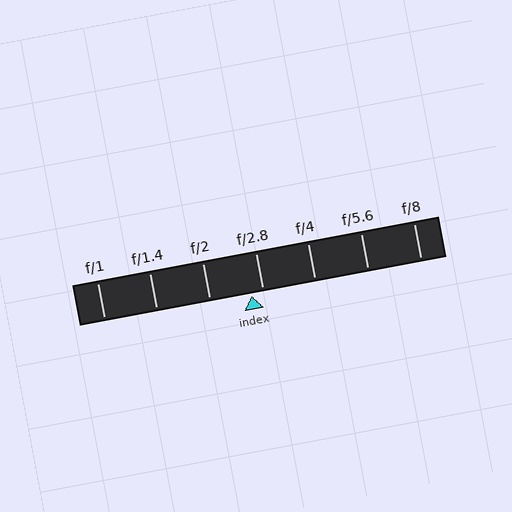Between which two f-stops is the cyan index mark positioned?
The index mark is between f/2 and f/2.8.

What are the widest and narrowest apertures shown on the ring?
The widest aperture shown is f/1 and the narrowest is f/8.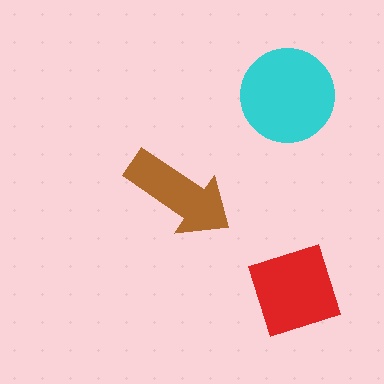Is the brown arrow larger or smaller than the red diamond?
Smaller.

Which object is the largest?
The cyan circle.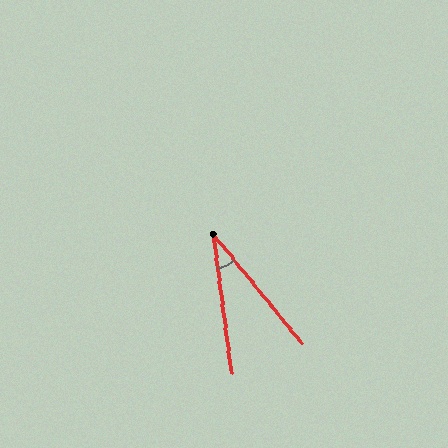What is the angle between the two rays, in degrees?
Approximately 32 degrees.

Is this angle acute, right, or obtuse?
It is acute.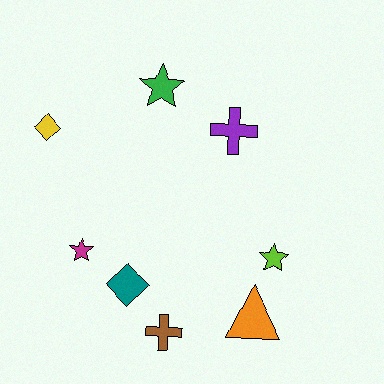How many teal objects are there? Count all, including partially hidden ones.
There is 1 teal object.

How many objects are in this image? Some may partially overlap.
There are 8 objects.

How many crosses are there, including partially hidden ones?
There are 2 crosses.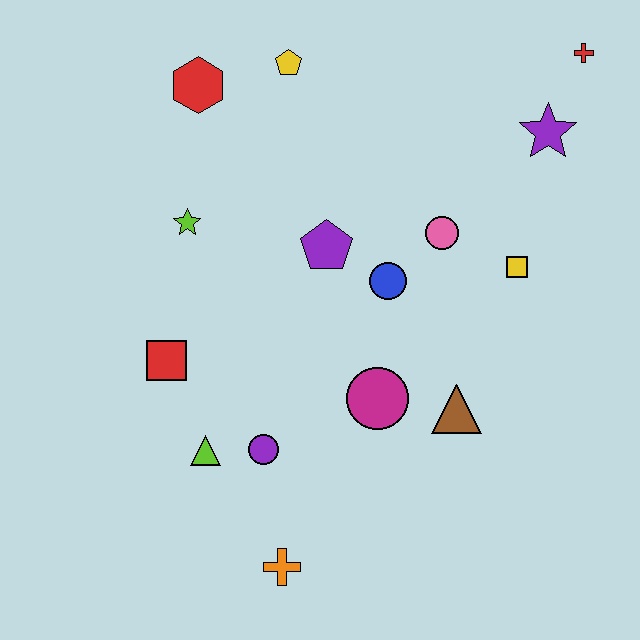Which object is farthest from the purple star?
The orange cross is farthest from the purple star.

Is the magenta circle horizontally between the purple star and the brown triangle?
No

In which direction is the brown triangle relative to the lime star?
The brown triangle is to the right of the lime star.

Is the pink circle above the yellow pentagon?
No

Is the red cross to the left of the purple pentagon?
No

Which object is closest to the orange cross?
The purple circle is closest to the orange cross.